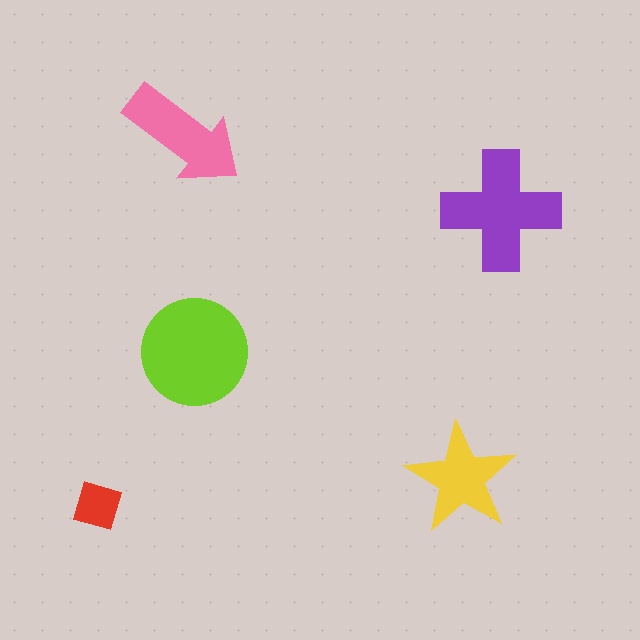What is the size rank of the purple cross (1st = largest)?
2nd.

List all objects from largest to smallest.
The lime circle, the purple cross, the pink arrow, the yellow star, the red diamond.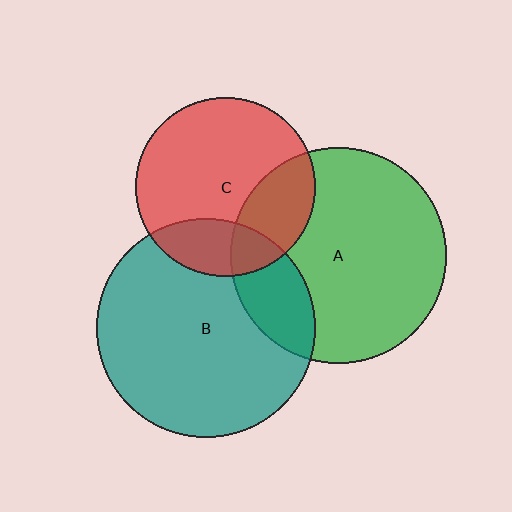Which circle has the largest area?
Circle B (teal).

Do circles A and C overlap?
Yes.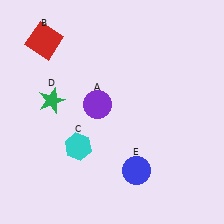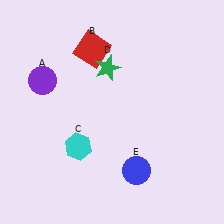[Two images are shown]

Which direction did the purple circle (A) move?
The purple circle (A) moved left.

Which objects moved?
The objects that moved are: the purple circle (A), the red square (B), the green star (D).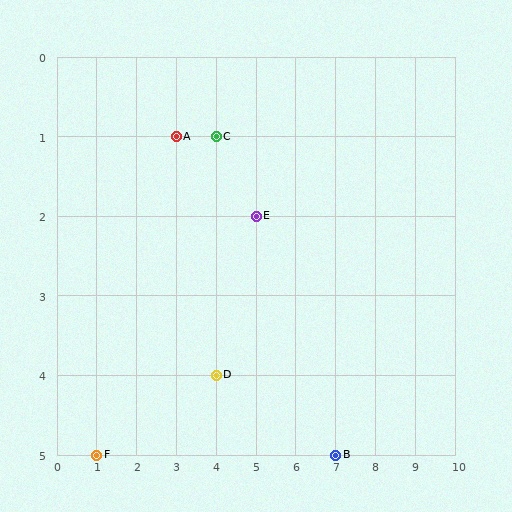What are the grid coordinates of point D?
Point D is at grid coordinates (4, 4).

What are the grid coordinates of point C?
Point C is at grid coordinates (4, 1).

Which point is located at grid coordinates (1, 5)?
Point F is at (1, 5).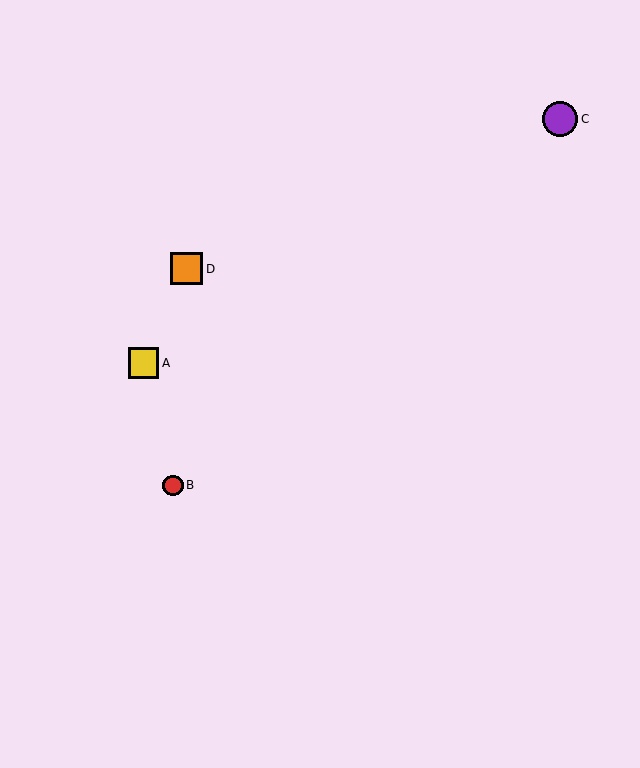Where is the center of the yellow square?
The center of the yellow square is at (144, 363).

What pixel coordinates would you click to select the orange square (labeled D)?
Click at (187, 269) to select the orange square D.